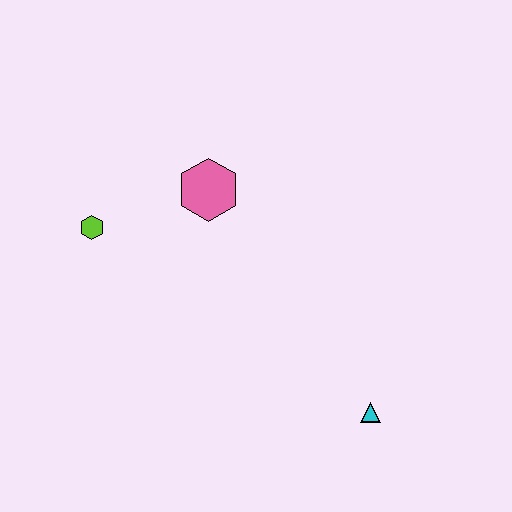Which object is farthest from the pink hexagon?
The cyan triangle is farthest from the pink hexagon.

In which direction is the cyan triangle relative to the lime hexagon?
The cyan triangle is to the right of the lime hexagon.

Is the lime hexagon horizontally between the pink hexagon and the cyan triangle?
No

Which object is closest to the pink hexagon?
The lime hexagon is closest to the pink hexagon.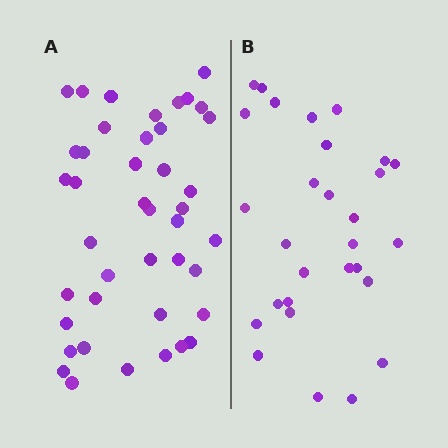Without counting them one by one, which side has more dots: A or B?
Region A (the left region) has more dots.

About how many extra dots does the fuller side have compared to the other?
Region A has approximately 15 more dots than region B.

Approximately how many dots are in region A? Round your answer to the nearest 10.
About 40 dots. (The exact count is 42, which rounds to 40.)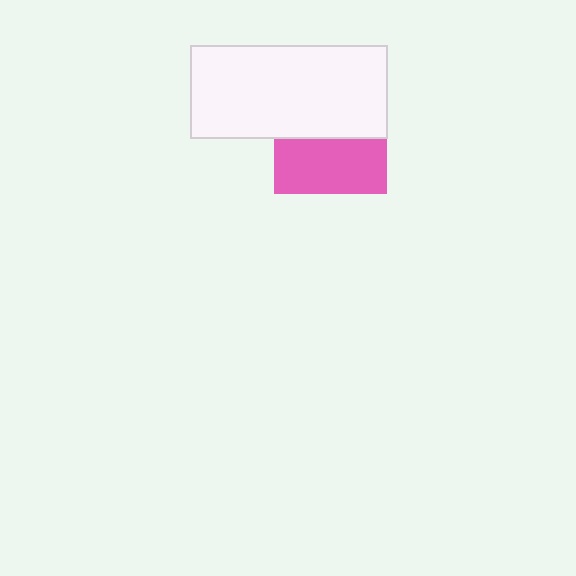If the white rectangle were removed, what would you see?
You would see the complete pink square.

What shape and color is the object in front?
The object in front is a white rectangle.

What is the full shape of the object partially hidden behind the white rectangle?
The partially hidden object is a pink square.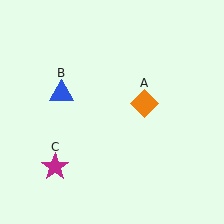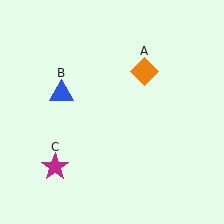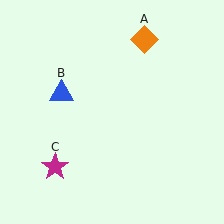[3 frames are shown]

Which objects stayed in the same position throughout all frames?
Blue triangle (object B) and magenta star (object C) remained stationary.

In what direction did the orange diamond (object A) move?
The orange diamond (object A) moved up.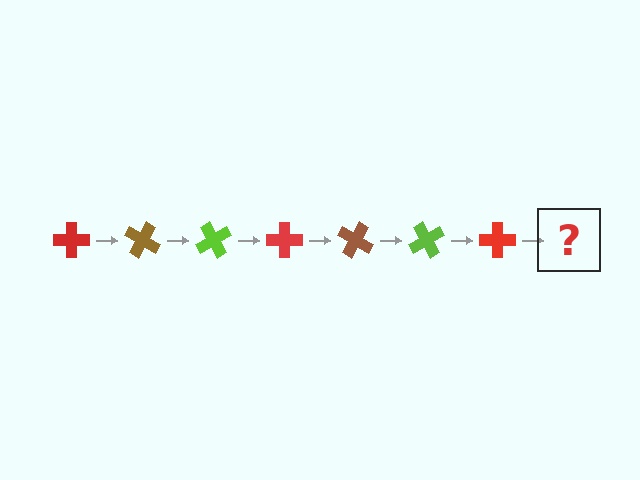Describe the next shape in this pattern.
It should be a brown cross, rotated 210 degrees from the start.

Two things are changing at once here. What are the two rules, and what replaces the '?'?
The two rules are that it rotates 30 degrees each step and the color cycles through red, brown, and lime. The '?' should be a brown cross, rotated 210 degrees from the start.